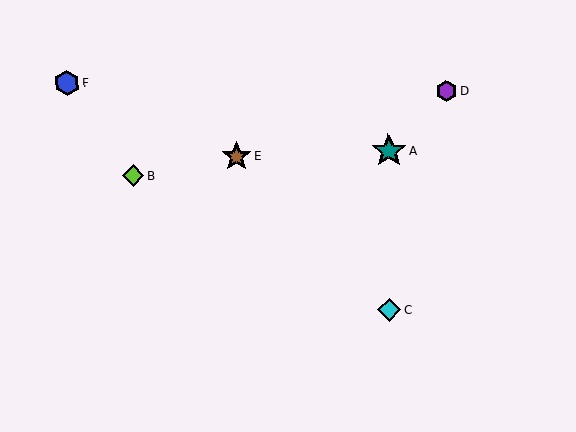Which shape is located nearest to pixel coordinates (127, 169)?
The lime diamond (labeled B) at (133, 176) is nearest to that location.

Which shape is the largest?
The teal star (labeled A) is the largest.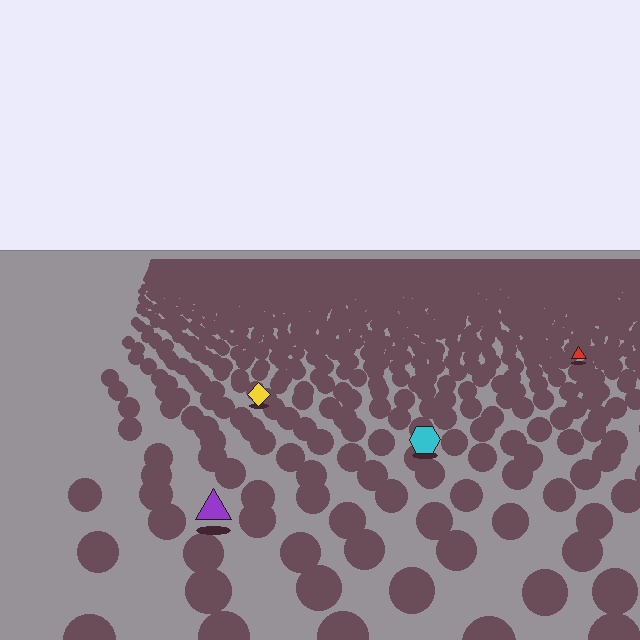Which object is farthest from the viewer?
The red triangle is farthest from the viewer. It appears smaller and the ground texture around it is denser.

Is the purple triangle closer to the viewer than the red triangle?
Yes. The purple triangle is closer — you can tell from the texture gradient: the ground texture is coarser near it.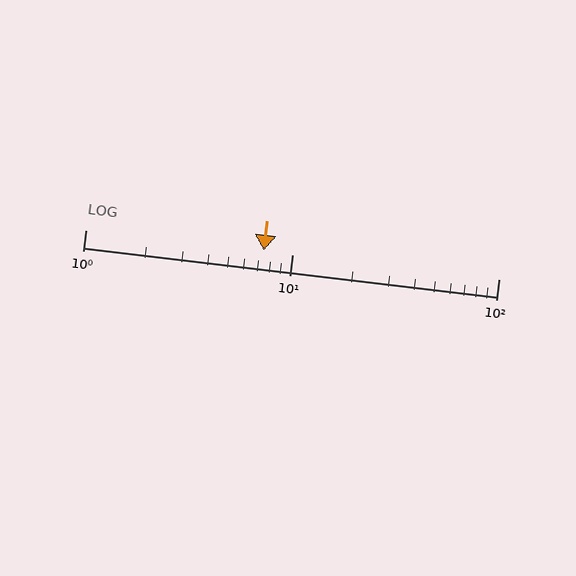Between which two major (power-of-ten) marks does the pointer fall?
The pointer is between 1 and 10.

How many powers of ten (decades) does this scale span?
The scale spans 2 decades, from 1 to 100.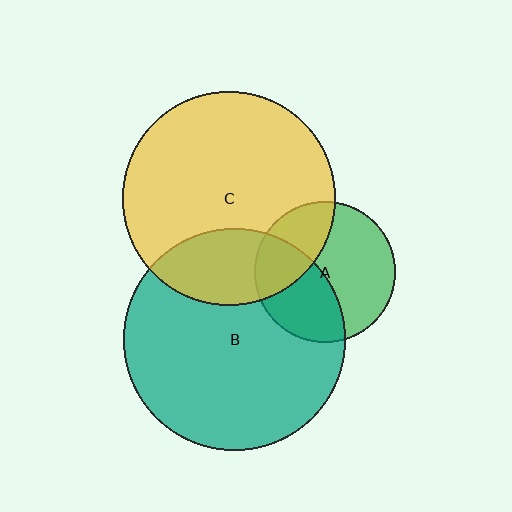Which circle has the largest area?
Circle B (teal).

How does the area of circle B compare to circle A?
Approximately 2.5 times.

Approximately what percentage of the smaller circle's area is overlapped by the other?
Approximately 40%.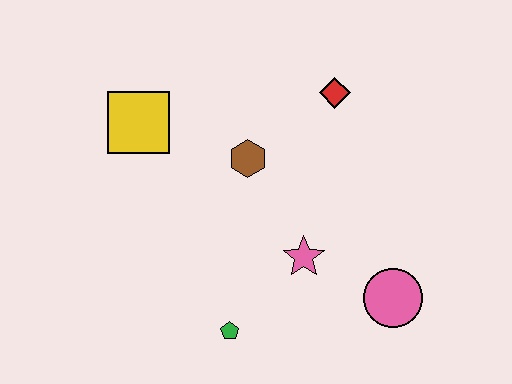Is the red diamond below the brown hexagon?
No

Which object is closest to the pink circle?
The pink star is closest to the pink circle.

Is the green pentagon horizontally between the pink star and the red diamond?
No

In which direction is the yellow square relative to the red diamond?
The yellow square is to the left of the red diamond.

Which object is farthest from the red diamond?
The green pentagon is farthest from the red diamond.